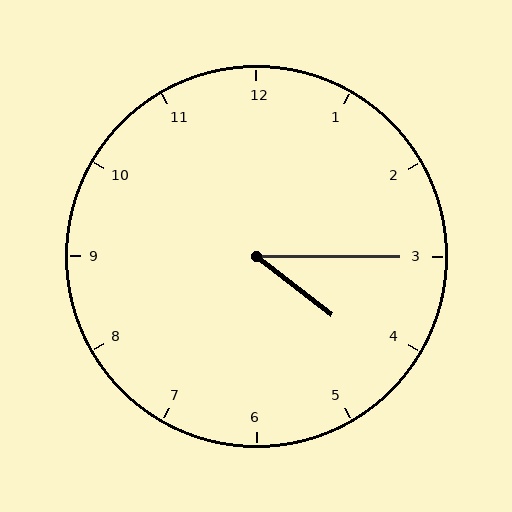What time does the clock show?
4:15.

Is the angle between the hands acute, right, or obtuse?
It is acute.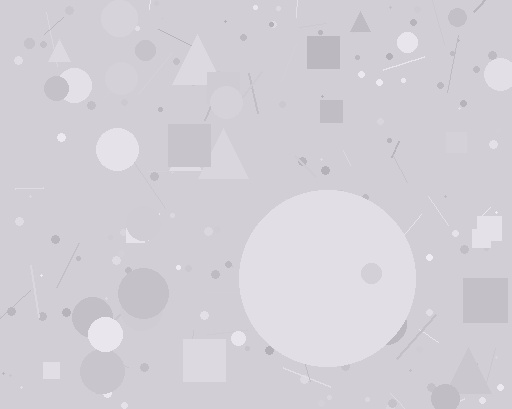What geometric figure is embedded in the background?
A circle is embedded in the background.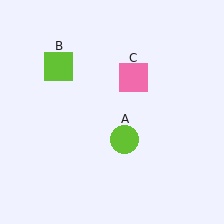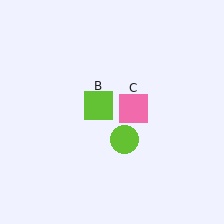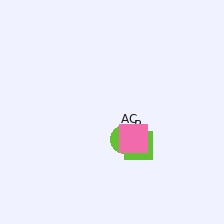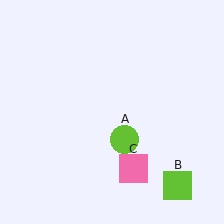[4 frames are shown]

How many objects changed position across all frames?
2 objects changed position: lime square (object B), pink square (object C).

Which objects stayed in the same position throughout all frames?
Lime circle (object A) remained stationary.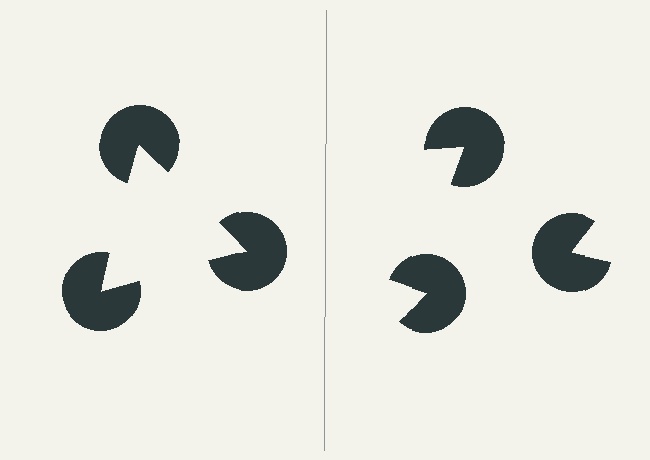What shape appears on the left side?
An illusory triangle.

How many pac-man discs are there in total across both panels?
6 — 3 on each side.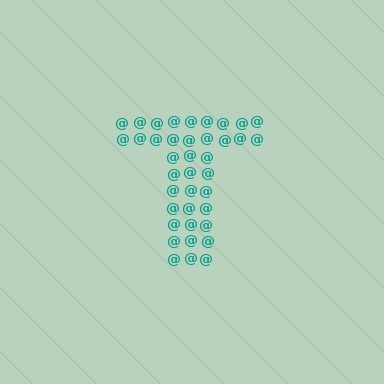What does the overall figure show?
The overall figure shows the letter T.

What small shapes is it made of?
It is made of small at signs.